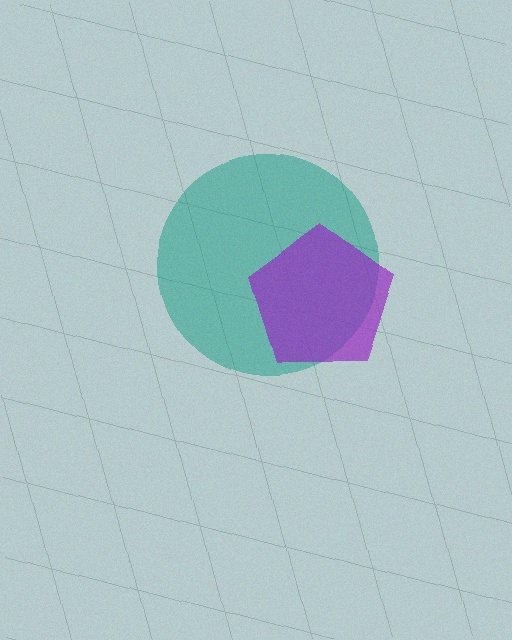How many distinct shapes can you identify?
There are 2 distinct shapes: a teal circle, a purple pentagon.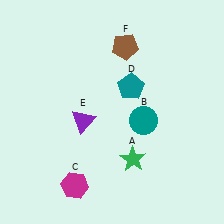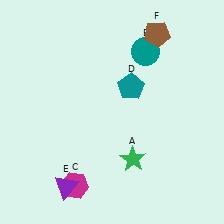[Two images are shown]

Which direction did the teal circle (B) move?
The teal circle (B) moved up.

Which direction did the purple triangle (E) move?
The purple triangle (E) moved down.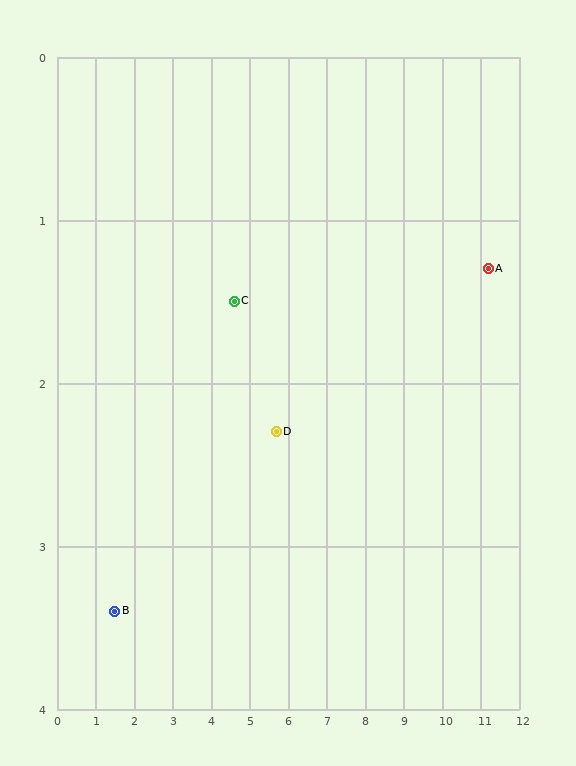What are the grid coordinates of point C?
Point C is at approximately (4.6, 1.5).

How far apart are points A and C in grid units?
Points A and C are about 6.6 grid units apart.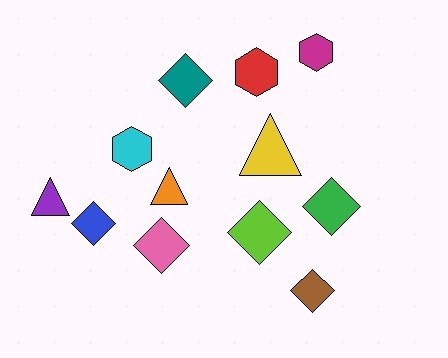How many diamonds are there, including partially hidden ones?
There are 6 diamonds.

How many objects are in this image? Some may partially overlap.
There are 12 objects.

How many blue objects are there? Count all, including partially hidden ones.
There is 1 blue object.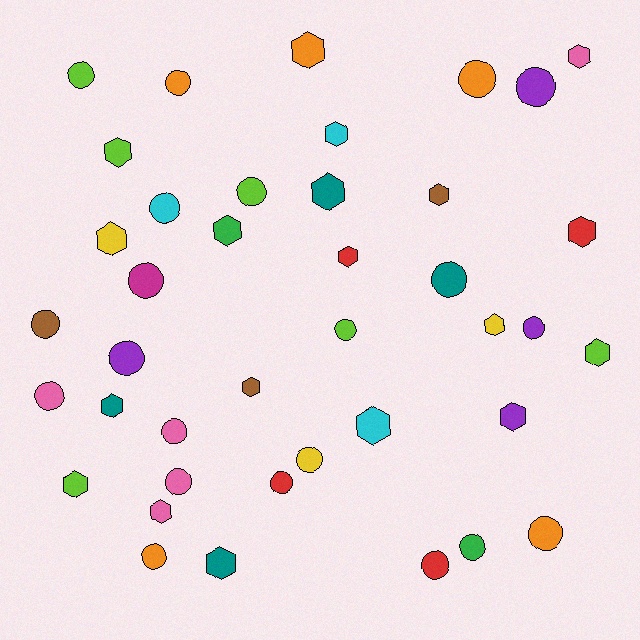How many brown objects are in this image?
There are 3 brown objects.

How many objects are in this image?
There are 40 objects.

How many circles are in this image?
There are 21 circles.